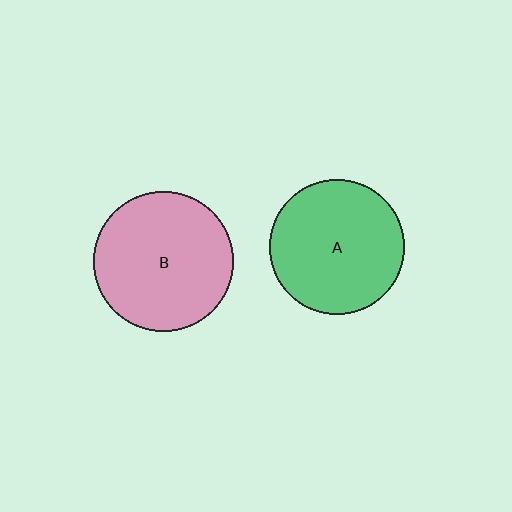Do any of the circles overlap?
No, none of the circles overlap.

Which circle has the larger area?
Circle B (pink).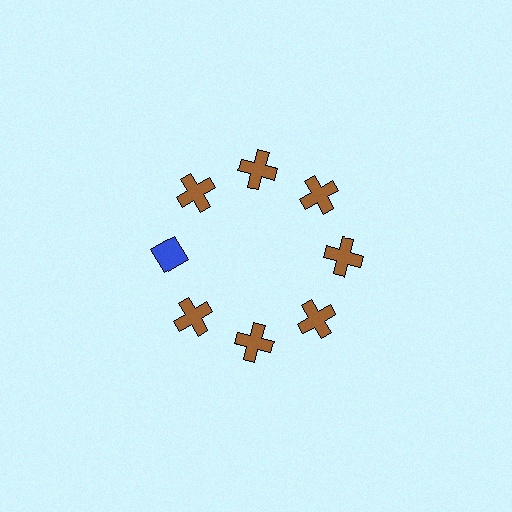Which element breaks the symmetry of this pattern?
The blue diamond at roughly the 9 o'clock position breaks the symmetry. All other shapes are brown crosses.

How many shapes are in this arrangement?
There are 8 shapes arranged in a ring pattern.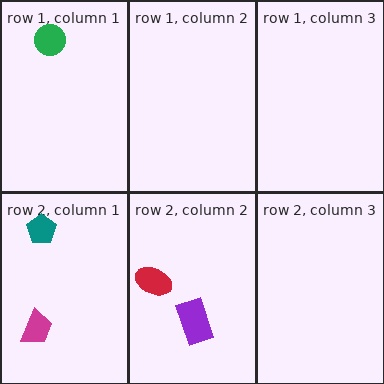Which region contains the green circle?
The row 1, column 1 region.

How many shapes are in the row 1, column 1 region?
1.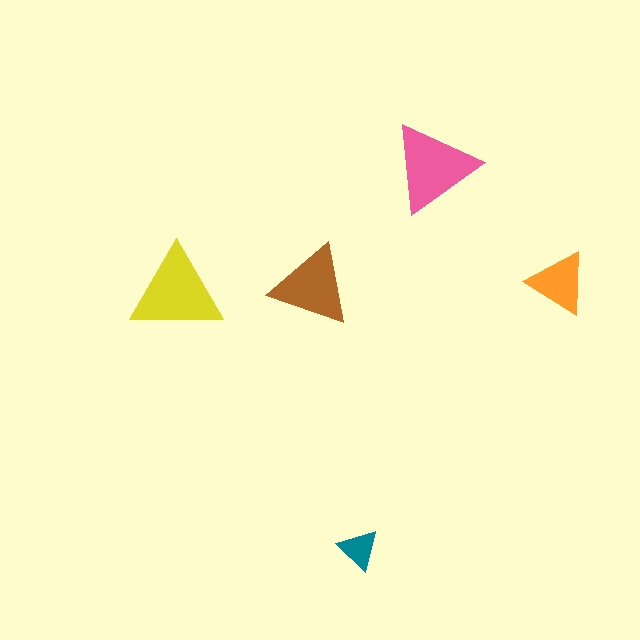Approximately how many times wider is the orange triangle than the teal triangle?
About 1.5 times wider.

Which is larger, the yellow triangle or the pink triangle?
The yellow one.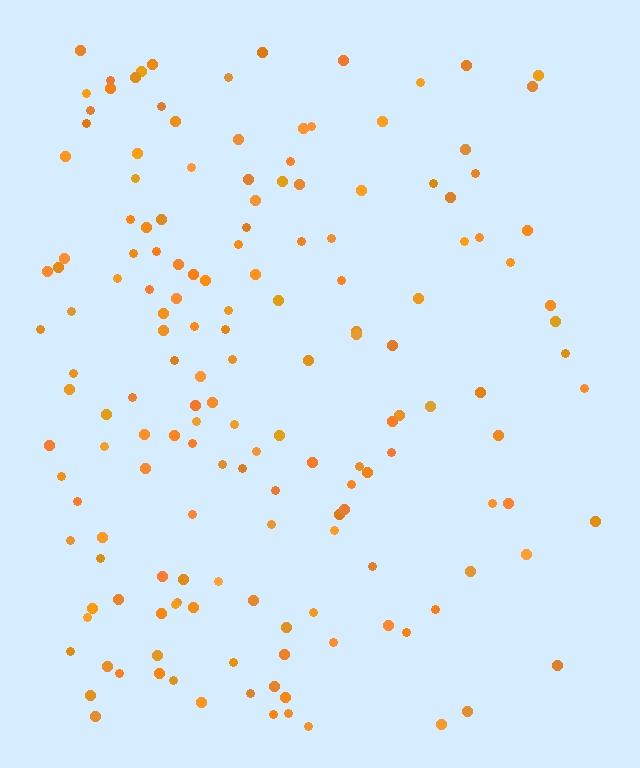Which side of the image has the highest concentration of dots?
The left.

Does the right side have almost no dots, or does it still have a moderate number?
Still a moderate number, just noticeably fewer than the left.